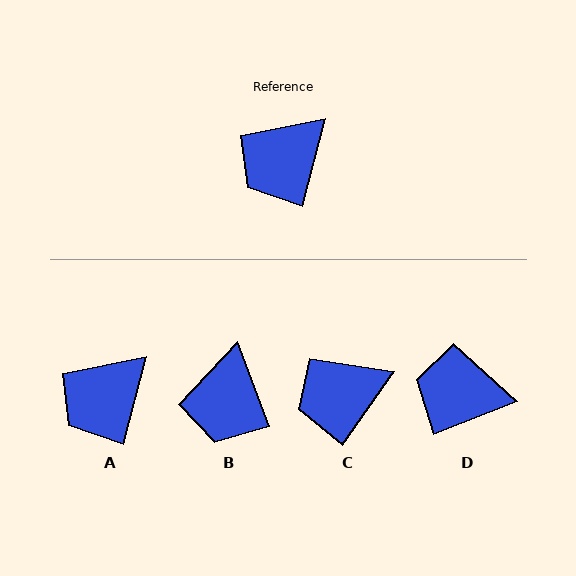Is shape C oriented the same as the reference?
No, it is off by about 20 degrees.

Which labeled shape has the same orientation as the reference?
A.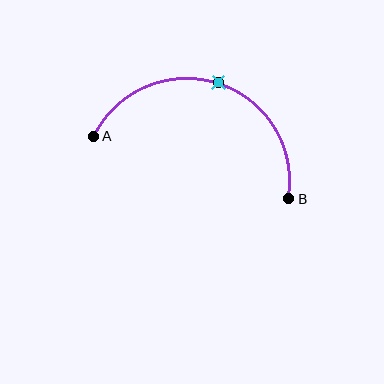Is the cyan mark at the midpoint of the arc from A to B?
Yes. The cyan mark lies on the arc at equal arc-length from both A and B — it is the arc midpoint.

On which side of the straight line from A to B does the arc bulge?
The arc bulges above the straight line connecting A and B.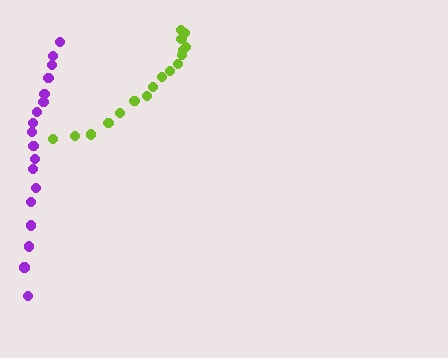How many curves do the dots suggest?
There are 2 distinct paths.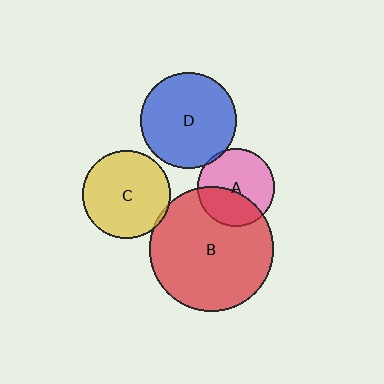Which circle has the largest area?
Circle B (red).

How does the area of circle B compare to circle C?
Approximately 2.0 times.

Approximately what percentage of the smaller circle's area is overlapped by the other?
Approximately 5%.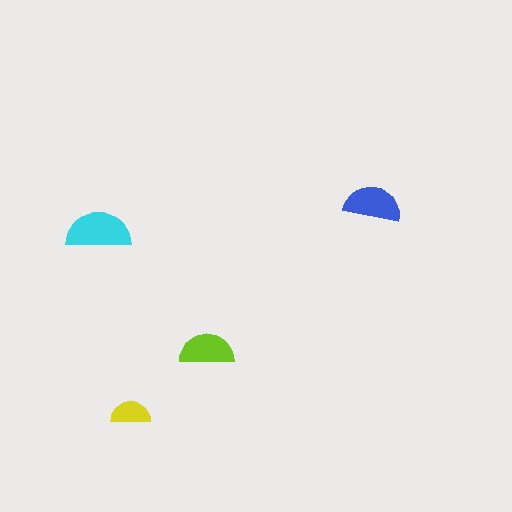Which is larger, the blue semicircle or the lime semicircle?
The blue one.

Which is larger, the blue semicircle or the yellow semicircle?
The blue one.